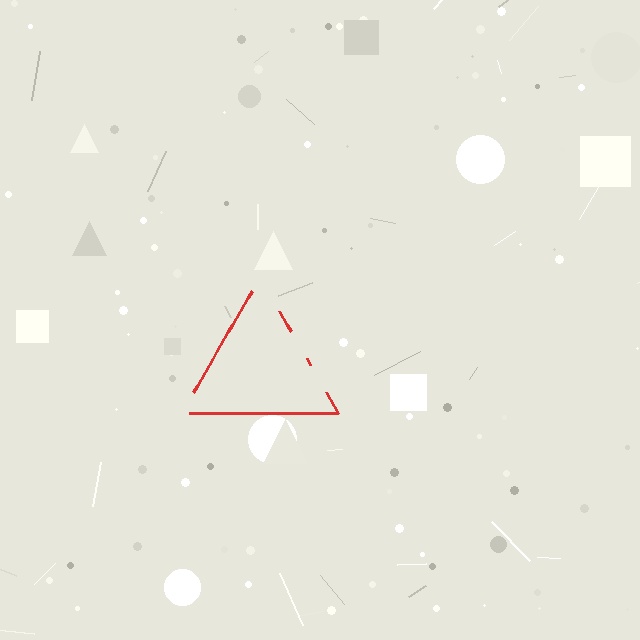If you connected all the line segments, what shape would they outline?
They would outline a triangle.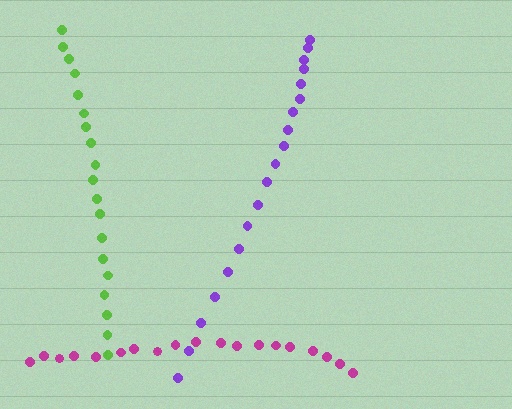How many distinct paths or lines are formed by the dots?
There are 3 distinct paths.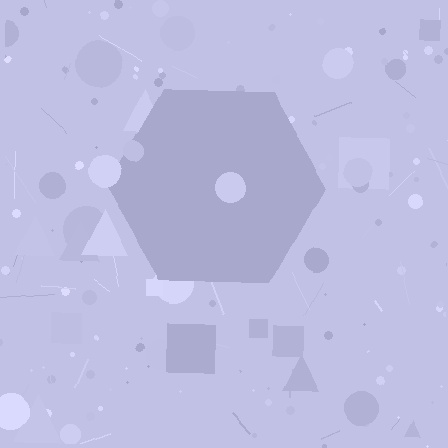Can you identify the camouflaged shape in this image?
The camouflaged shape is a hexagon.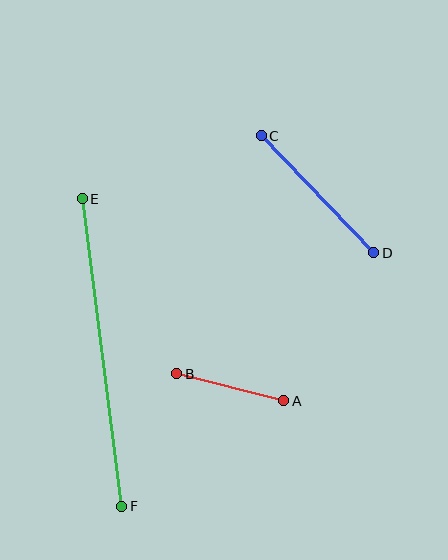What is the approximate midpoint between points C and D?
The midpoint is at approximately (317, 194) pixels.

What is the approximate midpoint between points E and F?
The midpoint is at approximately (102, 352) pixels.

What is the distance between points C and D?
The distance is approximately 162 pixels.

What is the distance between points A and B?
The distance is approximately 110 pixels.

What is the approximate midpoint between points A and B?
The midpoint is at approximately (230, 387) pixels.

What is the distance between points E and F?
The distance is approximately 310 pixels.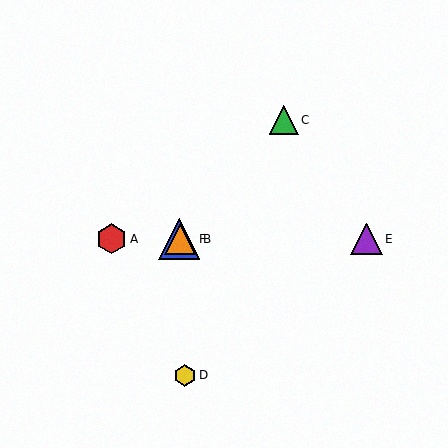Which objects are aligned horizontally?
Objects A, B, E, F are aligned horizontally.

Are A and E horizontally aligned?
Yes, both are at y≈239.